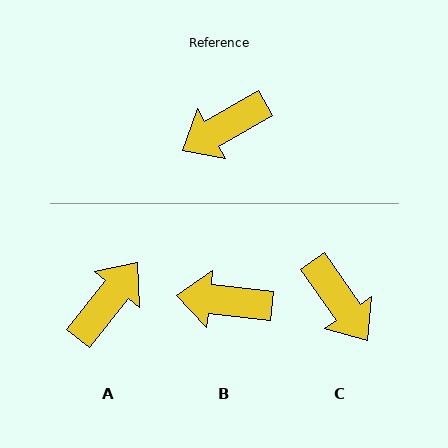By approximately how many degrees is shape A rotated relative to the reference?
Approximately 157 degrees clockwise.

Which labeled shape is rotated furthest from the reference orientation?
A, about 157 degrees away.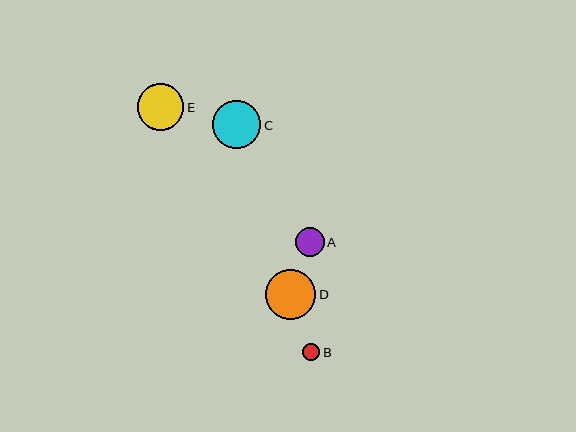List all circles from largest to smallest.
From largest to smallest: D, C, E, A, B.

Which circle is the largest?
Circle D is the largest with a size of approximately 50 pixels.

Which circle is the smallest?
Circle B is the smallest with a size of approximately 17 pixels.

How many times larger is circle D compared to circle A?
Circle D is approximately 1.8 times the size of circle A.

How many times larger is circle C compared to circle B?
Circle C is approximately 2.9 times the size of circle B.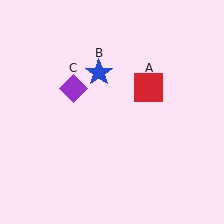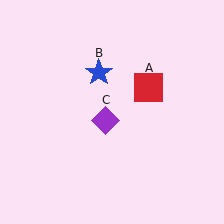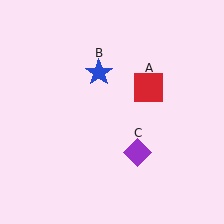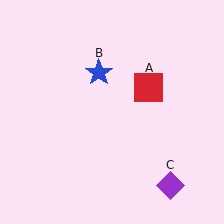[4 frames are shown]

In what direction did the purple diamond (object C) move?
The purple diamond (object C) moved down and to the right.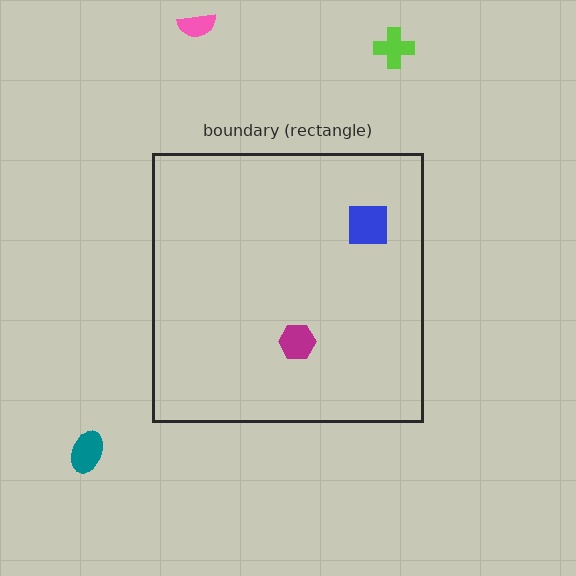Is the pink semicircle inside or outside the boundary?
Outside.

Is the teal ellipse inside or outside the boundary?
Outside.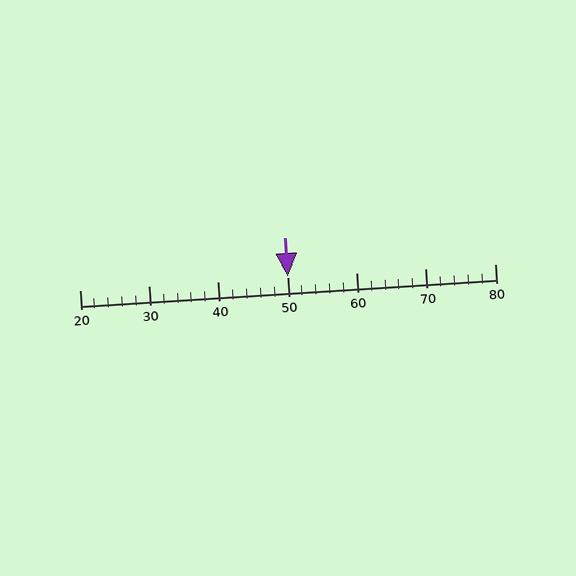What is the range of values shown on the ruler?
The ruler shows values from 20 to 80.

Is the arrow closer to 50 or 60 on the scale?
The arrow is closer to 50.